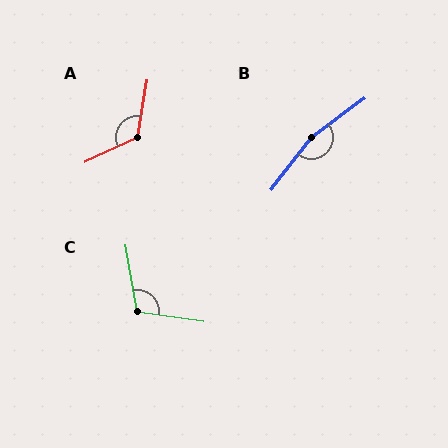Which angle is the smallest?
C, at approximately 108 degrees.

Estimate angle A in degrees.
Approximately 125 degrees.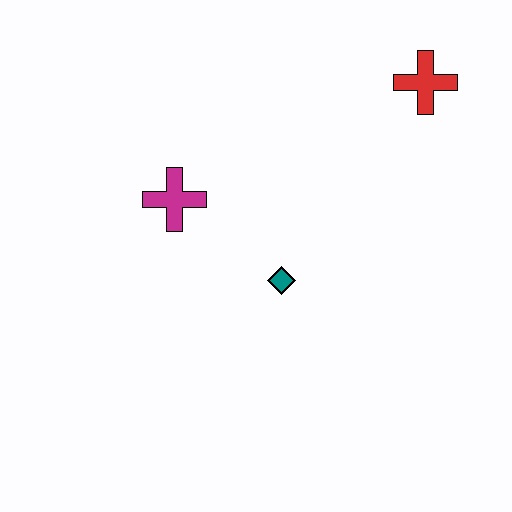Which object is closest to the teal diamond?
The magenta cross is closest to the teal diamond.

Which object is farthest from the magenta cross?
The red cross is farthest from the magenta cross.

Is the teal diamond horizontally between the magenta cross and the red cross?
Yes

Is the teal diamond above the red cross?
No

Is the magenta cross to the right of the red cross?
No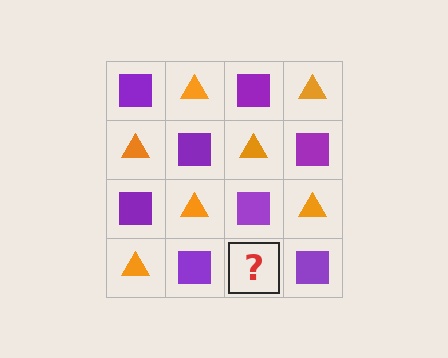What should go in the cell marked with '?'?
The missing cell should contain an orange triangle.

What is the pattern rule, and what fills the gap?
The rule is that it alternates purple square and orange triangle in a checkerboard pattern. The gap should be filled with an orange triangle.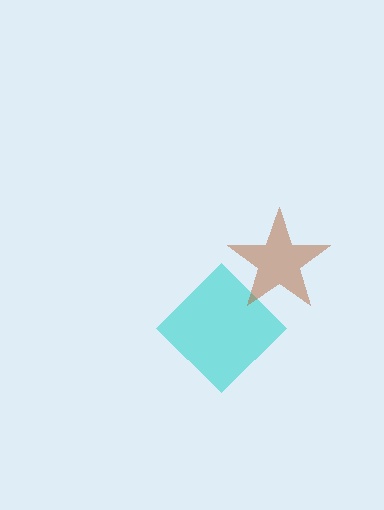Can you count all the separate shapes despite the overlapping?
Yes, there are 2 separate shapes.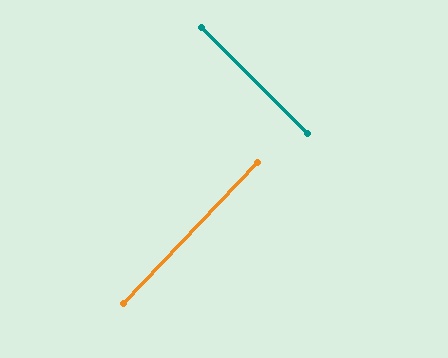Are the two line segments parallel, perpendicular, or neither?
Perpendicular — they meet at approximately 89°.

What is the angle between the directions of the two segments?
Approximately 89 degrees.